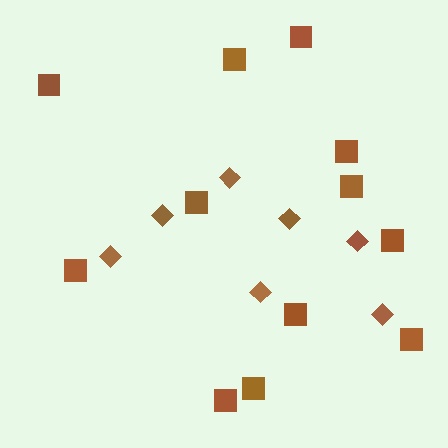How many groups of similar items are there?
There are 2 groups: one group of squares (12) and one group of diamonds (7).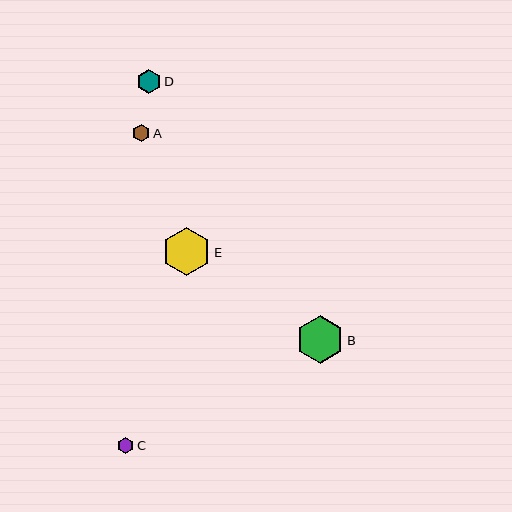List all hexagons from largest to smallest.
From largest to smallest: E, B, D, A, C.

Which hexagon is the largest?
Hexagon E is the largest with a size of approximately 48 pixels.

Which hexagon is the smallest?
Hexagon C is the smallest with a size of approximately 16 pixels.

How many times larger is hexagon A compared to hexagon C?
Hexagon A is approximately 1.1 times the size of hexagon C.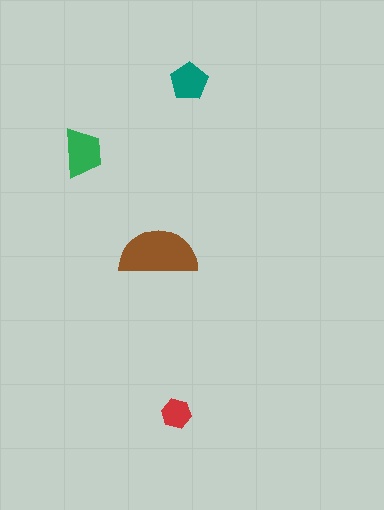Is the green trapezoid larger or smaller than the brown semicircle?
Smaller.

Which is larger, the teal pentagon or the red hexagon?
The teal pentagon.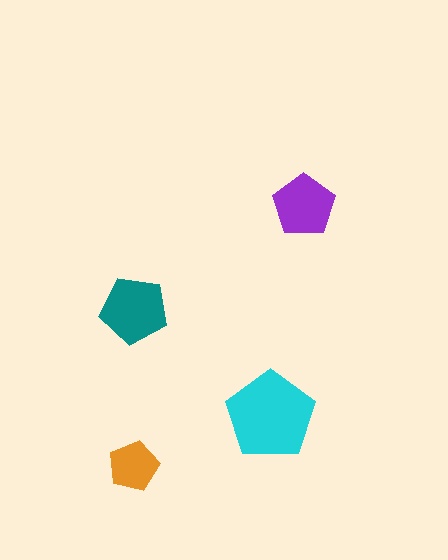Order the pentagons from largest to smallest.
the cyan one, the teal one, the purple one, the orange one.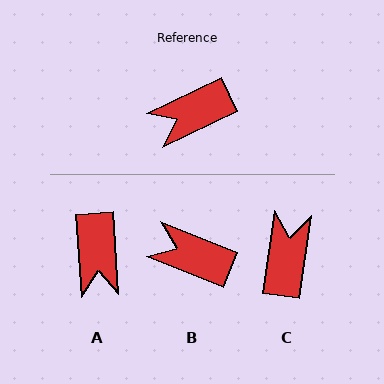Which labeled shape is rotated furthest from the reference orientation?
C, about 124 degrees away.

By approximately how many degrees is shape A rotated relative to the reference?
Approximately 68 degrees counter-clockwise.